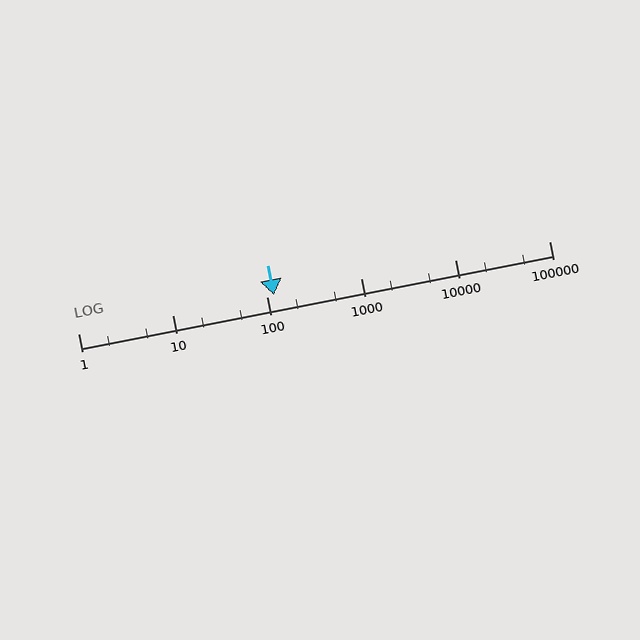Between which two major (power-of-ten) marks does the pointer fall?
The pointer is between 100 and 1000.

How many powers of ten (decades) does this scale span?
The scale spans 5 decades, from 1 to 100000.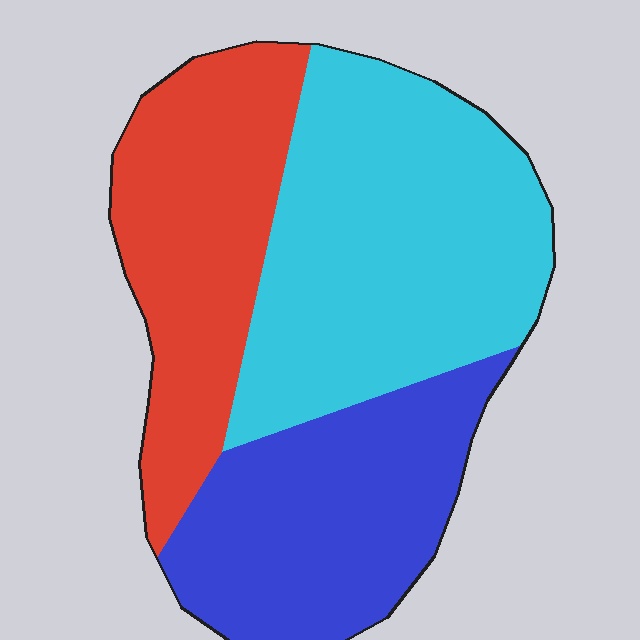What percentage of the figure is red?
Red covers roughly 30% of the figure.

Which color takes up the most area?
Cyan, at roughly 40%.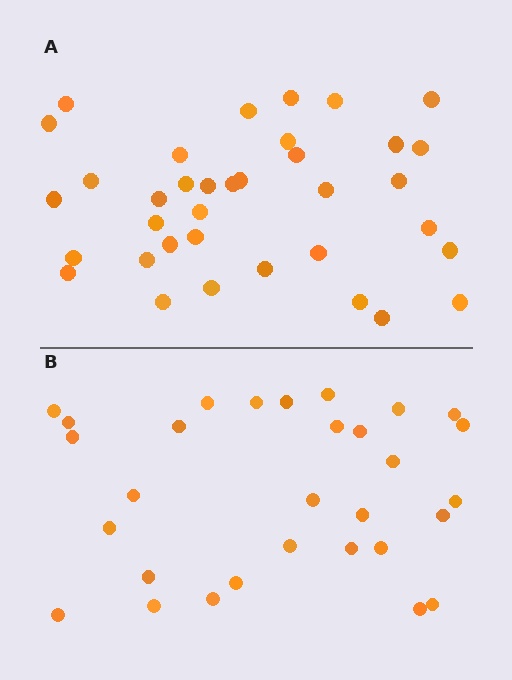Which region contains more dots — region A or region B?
Region A (the top region) has more dots.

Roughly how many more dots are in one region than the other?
Region A has about 6 more dots than region B.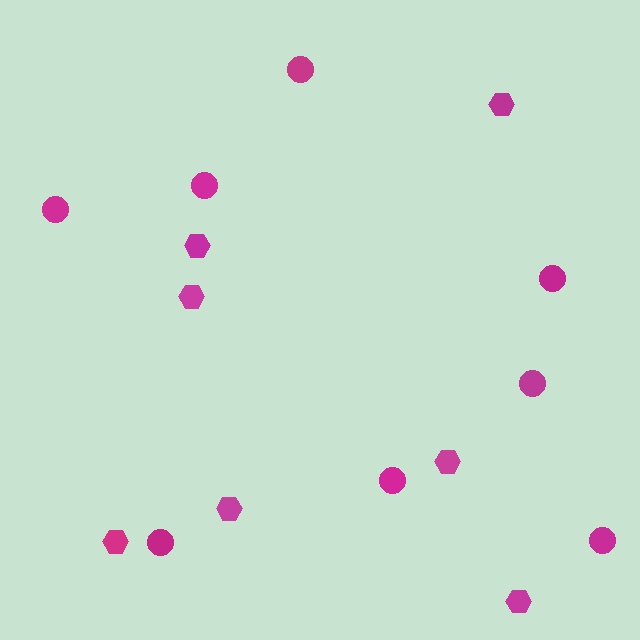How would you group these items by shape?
There are 2 groups: one group of hexagons (7) and one group of circles (8).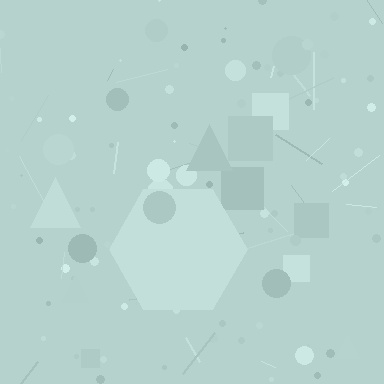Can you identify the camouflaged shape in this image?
The camouflaged shape is a hexagon.